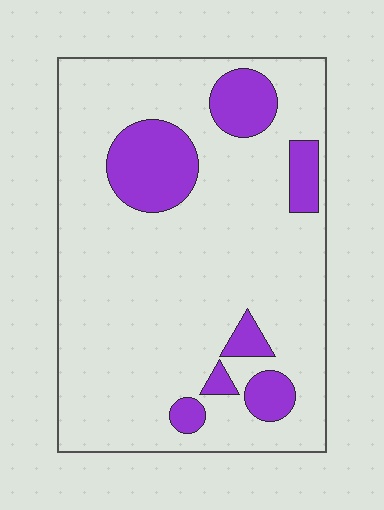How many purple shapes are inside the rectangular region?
7.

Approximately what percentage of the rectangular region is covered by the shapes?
Approximately 15%.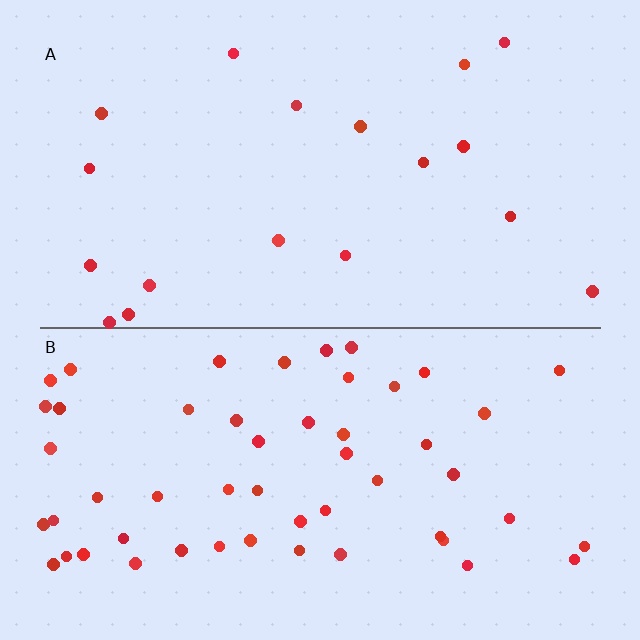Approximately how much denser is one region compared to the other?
Approximately 2.9× — region B over region A.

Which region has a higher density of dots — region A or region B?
B (the bottom).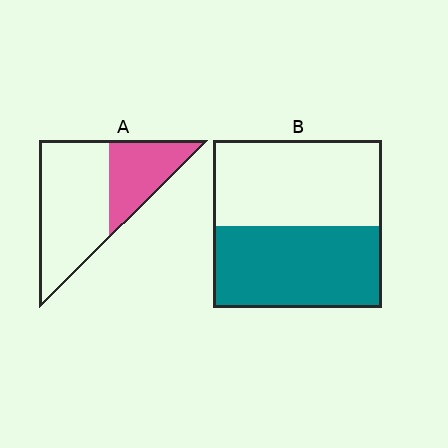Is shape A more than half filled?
No.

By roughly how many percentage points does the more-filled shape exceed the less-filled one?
By roughly 15 percentage points (B over A).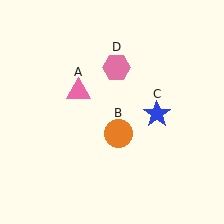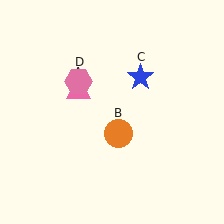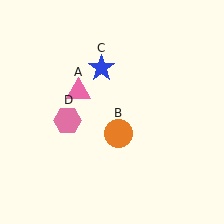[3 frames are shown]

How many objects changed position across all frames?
2 objects changed position: blue star (object C), pink hexagon (object D).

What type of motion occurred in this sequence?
The blue star (object C), pink hexagon (object D) rotated counterclockwise around the center of the scene.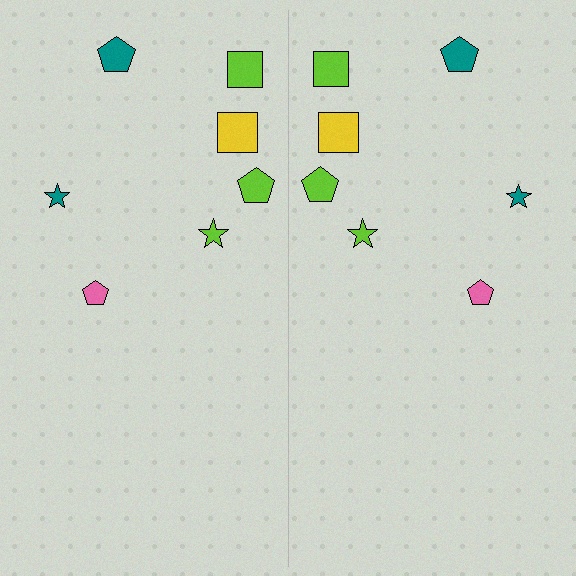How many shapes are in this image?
There are 14 shapes in this image.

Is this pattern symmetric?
Yes, this pattern has bilateral (reflection) symmetry.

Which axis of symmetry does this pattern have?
The pattern has a vertical axis of symmetry running through the center of the image.